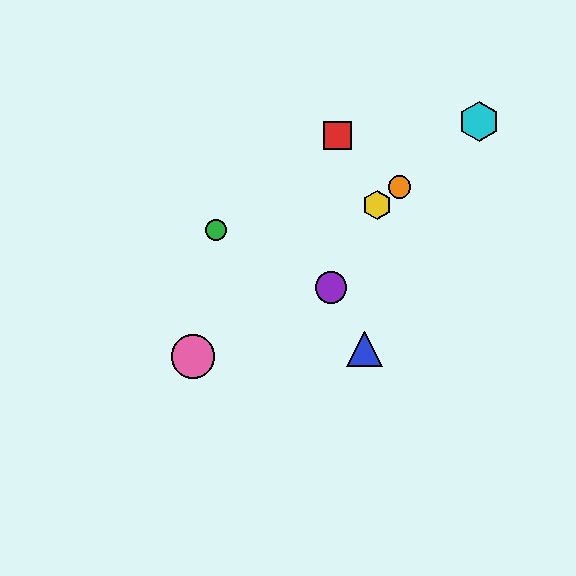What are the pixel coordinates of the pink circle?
The pink circle is at (193, 356).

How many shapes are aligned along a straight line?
4 shapes (the yellow hexagon, the orange circle, the cyan hexagon, the pink circle) are aligned along a straight line.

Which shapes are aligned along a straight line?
The yellow hexagon, the orange circle, the cyan hexagon, the pink circle are aligned along a straight line.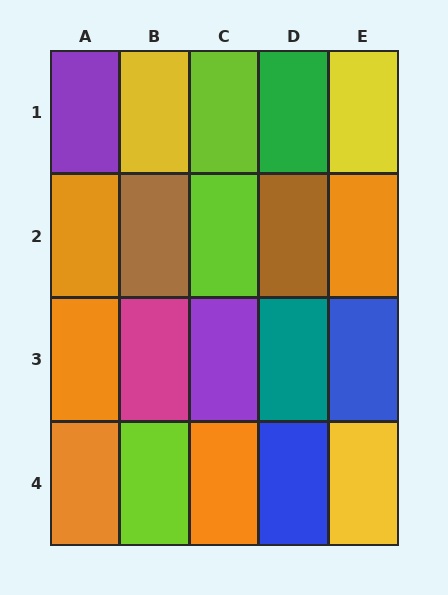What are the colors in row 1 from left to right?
Purple, yellow, lime, green, yellow.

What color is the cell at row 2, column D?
Brown.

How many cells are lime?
3 cells are lime.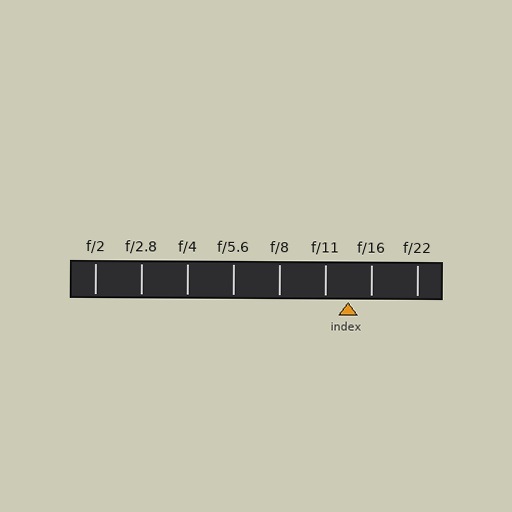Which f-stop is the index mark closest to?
The index mark is closest to f/16.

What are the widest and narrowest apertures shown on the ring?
The widest aperture shown is f/2 and the narrowest is f/22.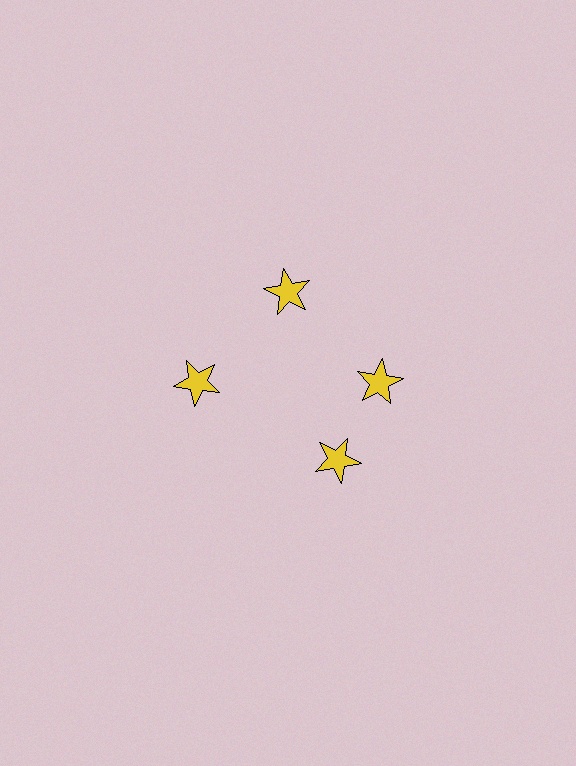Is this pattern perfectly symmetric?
No. The 4 yellow stars are arranged in a ring, but one element near the 6 o'clock position is rotated out of alignment along the ring, breaking the 4-fold rotational symmetry.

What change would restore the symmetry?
The symmetry would be restored by rotating it back into even spacing with its neighbors so that all 4 stars sit at equal angles and equal distance from the center.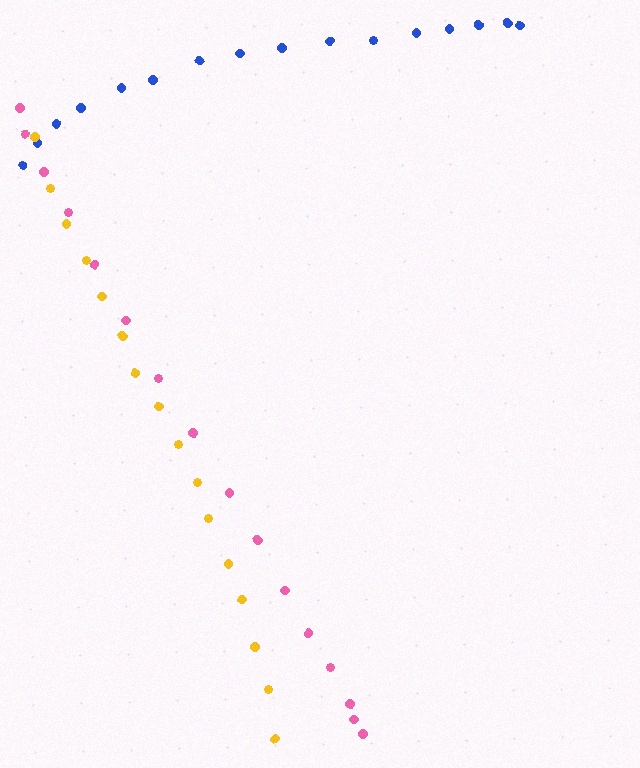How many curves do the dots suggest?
There are 3 distinct paths.